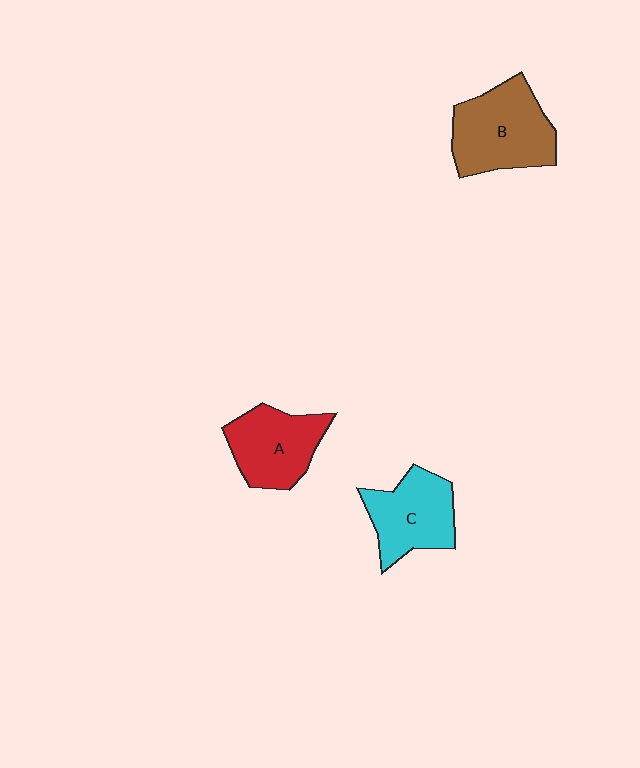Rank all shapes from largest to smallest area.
From largest to smallest: B (brown), A (red), C (cyan).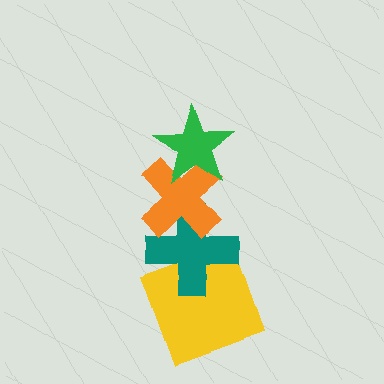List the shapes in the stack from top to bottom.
From top to bottom: the green star, the orange cross, the teal cross, the yellow square.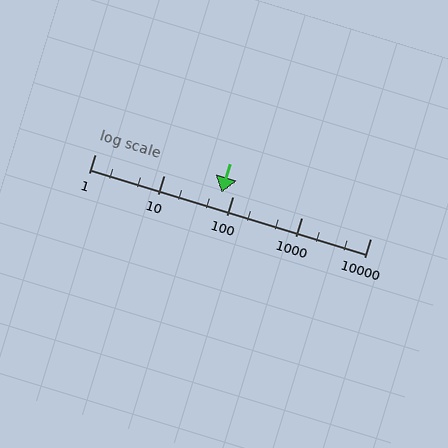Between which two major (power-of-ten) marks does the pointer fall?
The pointer is between 10 and 100.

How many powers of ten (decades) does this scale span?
The scale spans 4 decades, from 1 to 10000.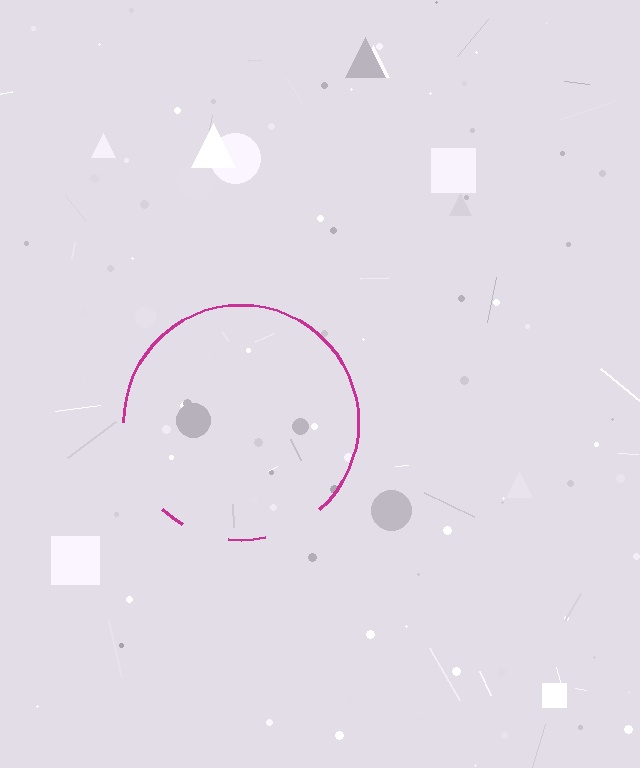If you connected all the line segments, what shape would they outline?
They would outline a circle.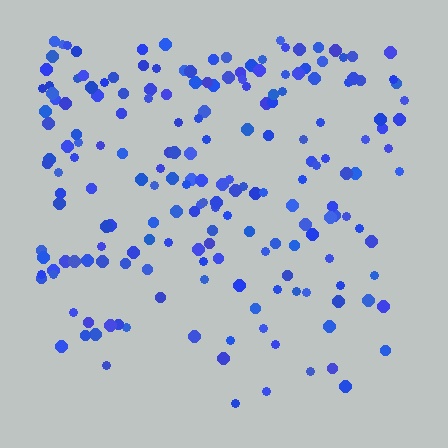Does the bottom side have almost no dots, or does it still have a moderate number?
Still a moderate number, just noticeably fewer than the top.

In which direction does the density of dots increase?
From bottom to top, with the top side densest.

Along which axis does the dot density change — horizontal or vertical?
Vertical.